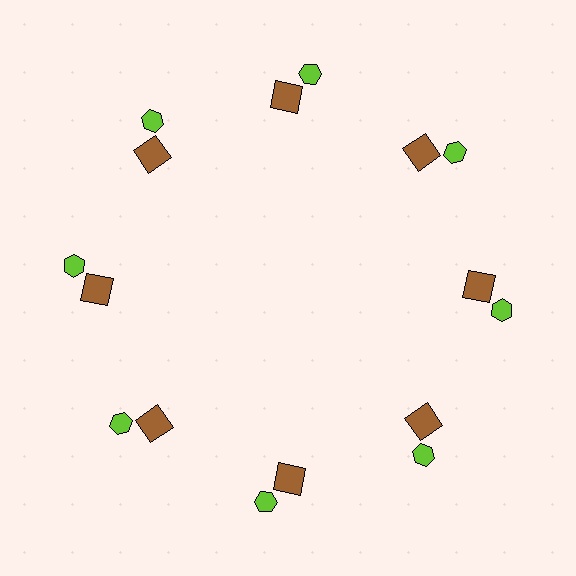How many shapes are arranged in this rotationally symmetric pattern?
There are 16 shapes, arranged in 8 groups of 2.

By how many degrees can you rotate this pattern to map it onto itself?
The pattern maps onto itself every 45 degrees of rotation.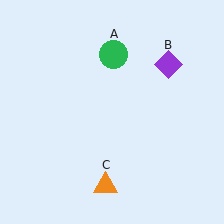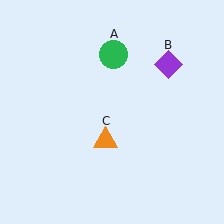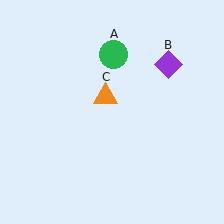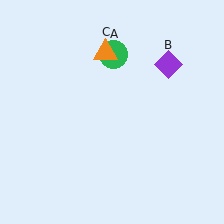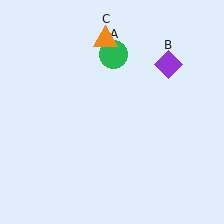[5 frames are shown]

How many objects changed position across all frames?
1 object changed position: orange triangle (object C).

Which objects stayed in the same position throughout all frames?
Green circle (object A) and purple diamond (object B) remained stationary.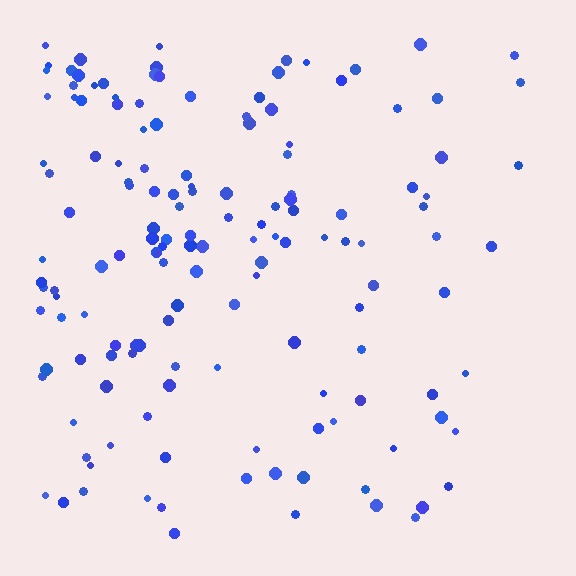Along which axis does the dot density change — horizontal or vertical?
Horizontal.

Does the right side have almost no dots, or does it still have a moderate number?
Still a moderate number, just noticeably fewer than the left.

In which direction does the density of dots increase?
From right to left, with the left side densest.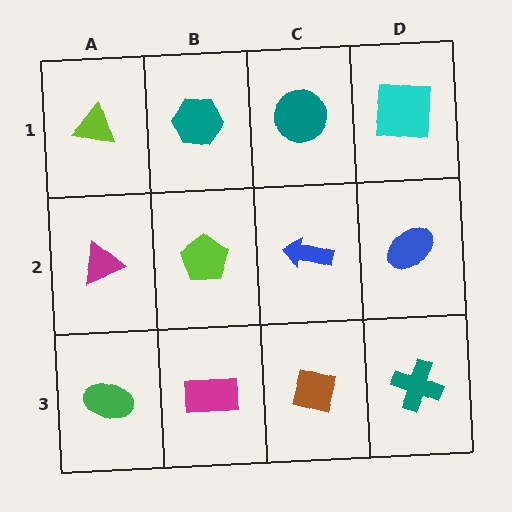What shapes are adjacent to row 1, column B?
A lime pentagon (row 2, column B), a lime triangle (row 1, column A), a teal circle (row 1, column C).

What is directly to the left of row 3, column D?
A brown square.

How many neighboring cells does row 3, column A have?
2.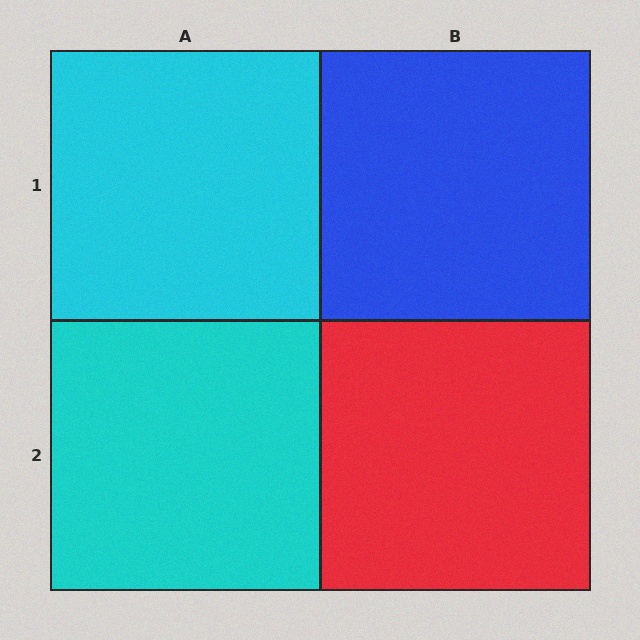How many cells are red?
1 cell is red.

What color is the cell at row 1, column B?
Blue.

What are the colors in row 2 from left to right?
Cyan, red.